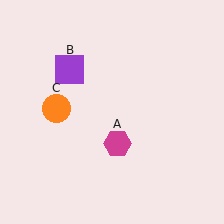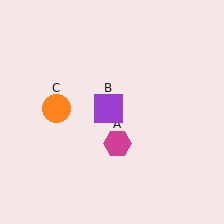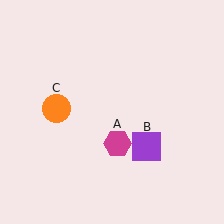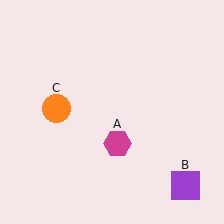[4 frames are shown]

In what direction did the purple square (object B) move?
The purple square (object B) moved down and to the right.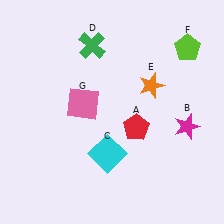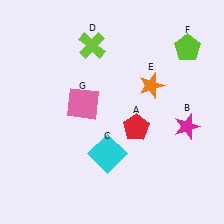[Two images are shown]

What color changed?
The cross (D) changed from green in Image 1 to lime in Image 2.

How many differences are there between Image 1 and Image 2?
There is 1 difference between the two images.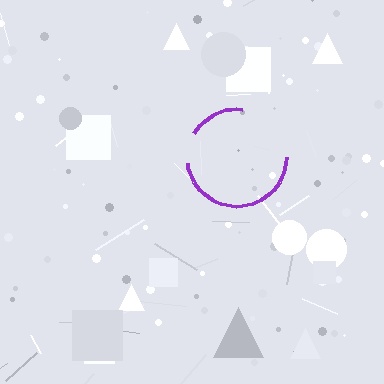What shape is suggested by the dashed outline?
The dashed outline suggests a circle.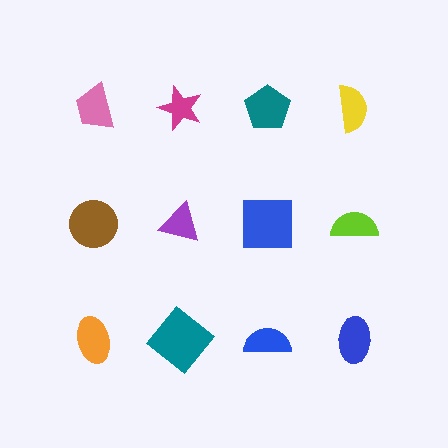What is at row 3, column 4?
A blue ellipse.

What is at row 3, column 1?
An orange ellipse.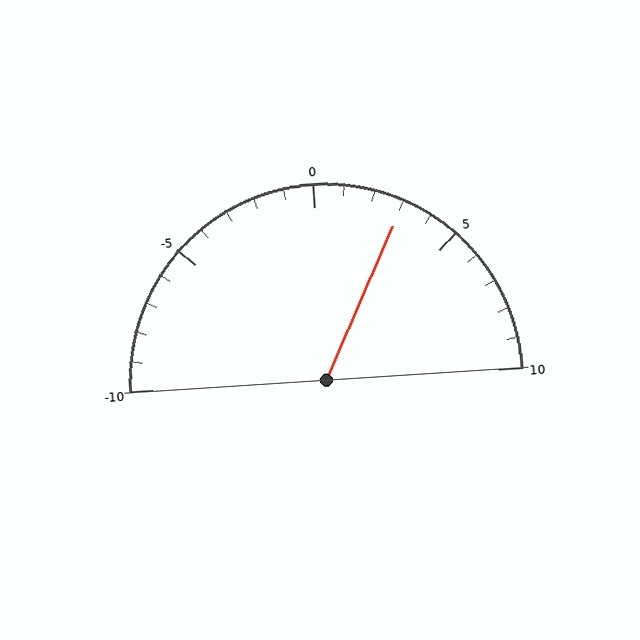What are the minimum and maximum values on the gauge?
The gauge ranges from -10 to 10.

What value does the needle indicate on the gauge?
The needle indicates approximately 3.